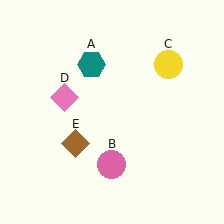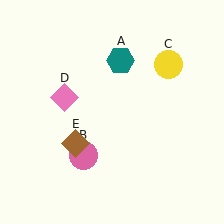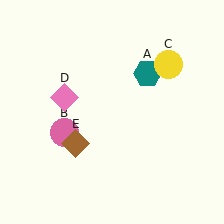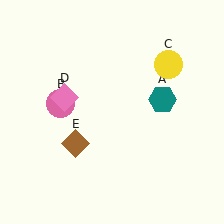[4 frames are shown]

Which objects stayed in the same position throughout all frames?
Yellow circle (object C) and pink diamond (object D) and brown diamond (object E) remained stationary.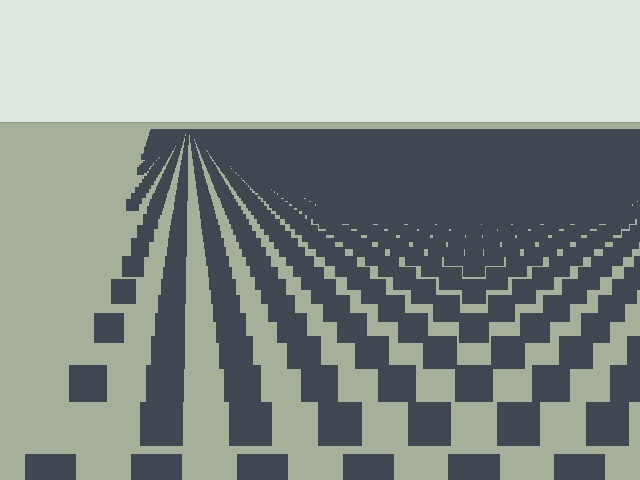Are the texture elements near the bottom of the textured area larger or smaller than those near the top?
Larger. Near the bottom, elements are closer to the viewer and appear at a bigger on-screen size.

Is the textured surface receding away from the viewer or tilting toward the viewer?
The surface is receding away from the viewer. Texture elements get smaller and denser toward the top.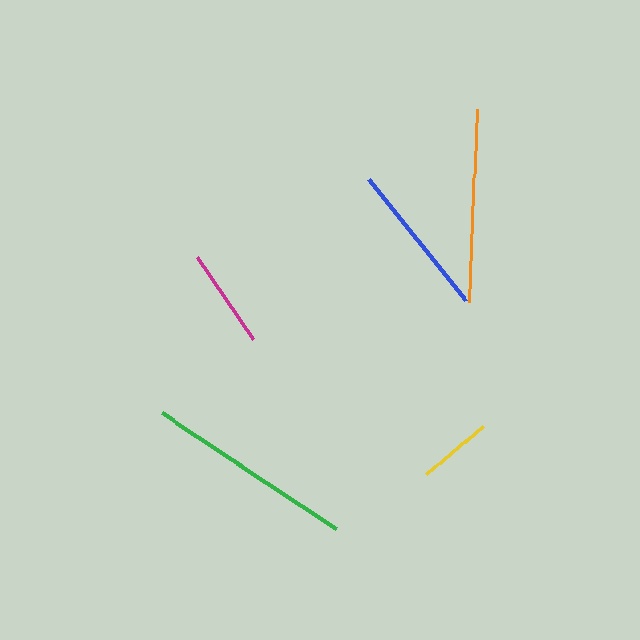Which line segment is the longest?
The green line is the longest at approximately 209 pixels.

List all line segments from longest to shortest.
From longest to shortest: green, orange, blue, magenta, yellow.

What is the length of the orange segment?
The orange segment is approximately 193 pixels long.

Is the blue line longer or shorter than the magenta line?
The blue line is longer than the magenta line.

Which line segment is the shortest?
The yellow line is the shortest at approximately 75 pixels.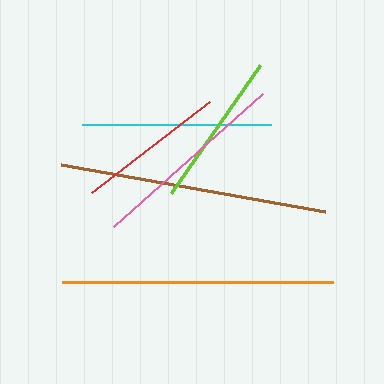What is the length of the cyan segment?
The cyan segment is approximately 189 pixels long.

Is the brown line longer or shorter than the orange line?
The orange line is longer than the brown line.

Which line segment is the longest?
The orange line is the longest at approximately 272 pixels.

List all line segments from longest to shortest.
From longest to shortest: orange, brown, pink, cyan, lime, red.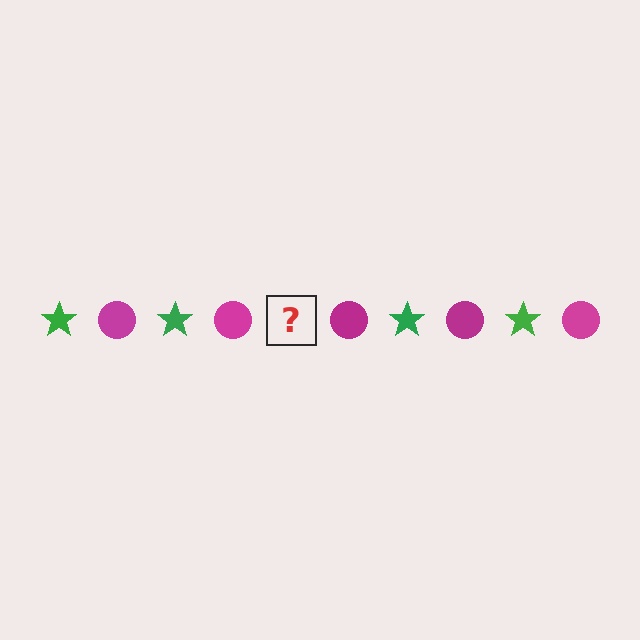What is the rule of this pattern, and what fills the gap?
The rule is that the pattern alternates between green star and magenta circle. The gap should be filled with a green star.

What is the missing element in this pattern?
The missing element is a green star.